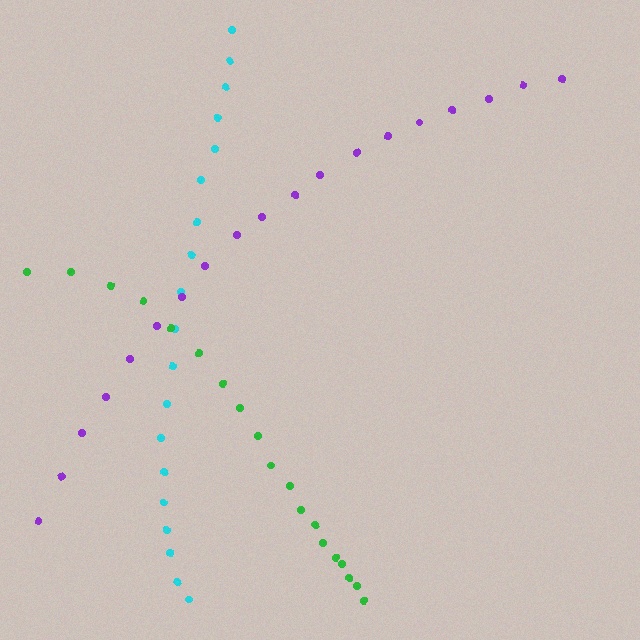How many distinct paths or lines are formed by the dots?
There are 3 distinct paths.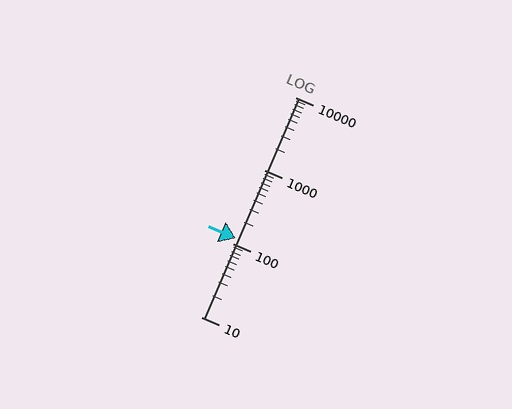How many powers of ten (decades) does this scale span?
The scale spans 3 decades, from 10 to 10000.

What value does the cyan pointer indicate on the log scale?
The pointer indicates approximately 120.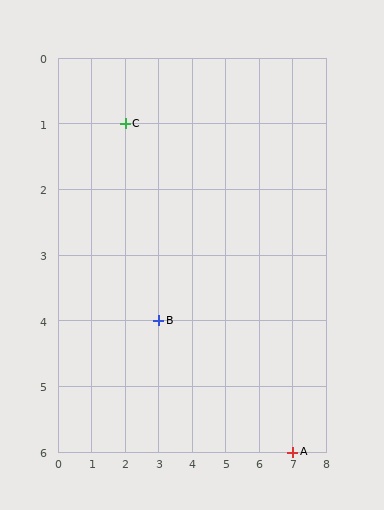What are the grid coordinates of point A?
Point A is at grid coordinates (7, 6).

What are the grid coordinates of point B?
Point B is at grid coordinates (3, 4).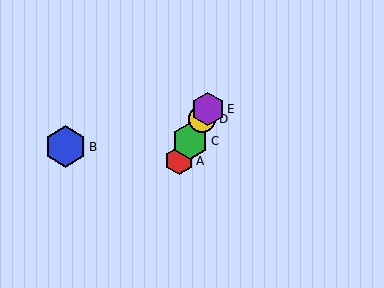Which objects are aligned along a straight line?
Objects A, C, D, E are aligned along a straight line.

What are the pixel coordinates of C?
Object C is at (190, 141).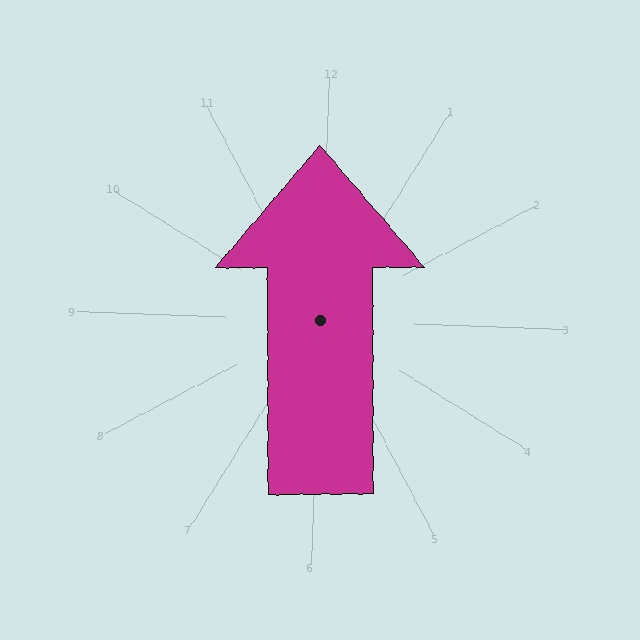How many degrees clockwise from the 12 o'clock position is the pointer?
Approximately 358 degrees.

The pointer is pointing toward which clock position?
Roughly 12 o'clock.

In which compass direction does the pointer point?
North.